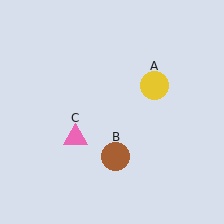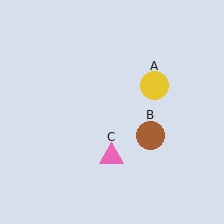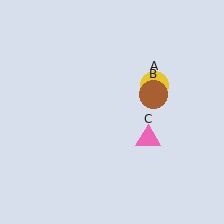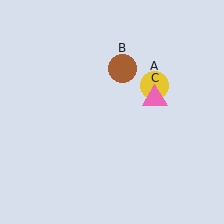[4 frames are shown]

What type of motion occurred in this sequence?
The brown circle (object B), pink triangle (object C) rotated counterclockwise around the center of the scene.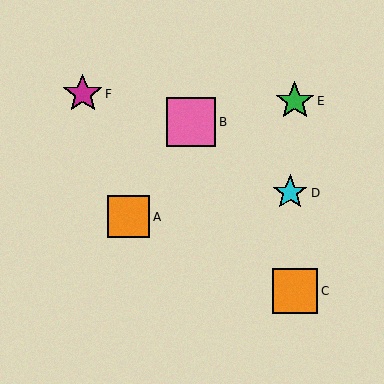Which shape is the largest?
The pink square (labeled B) is the largest.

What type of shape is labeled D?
Shape D is a cyan star.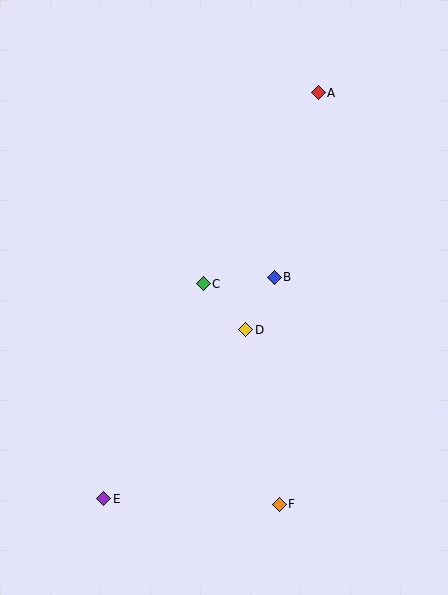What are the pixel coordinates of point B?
Point B is at (274, 277).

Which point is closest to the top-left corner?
Point A is closest to the top-left corner.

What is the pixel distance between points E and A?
The distance between E and A is 459 pixels.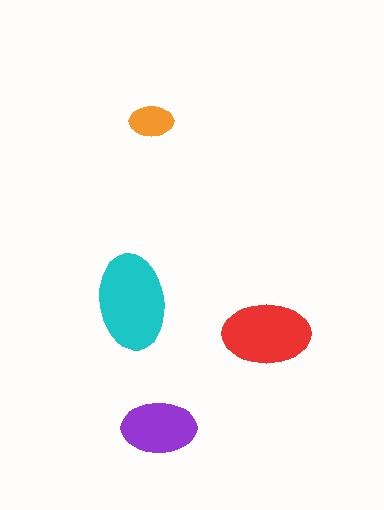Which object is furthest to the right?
The red ellipse is rightmost.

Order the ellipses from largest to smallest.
the cyan one, the red one, the purple one, the orange one.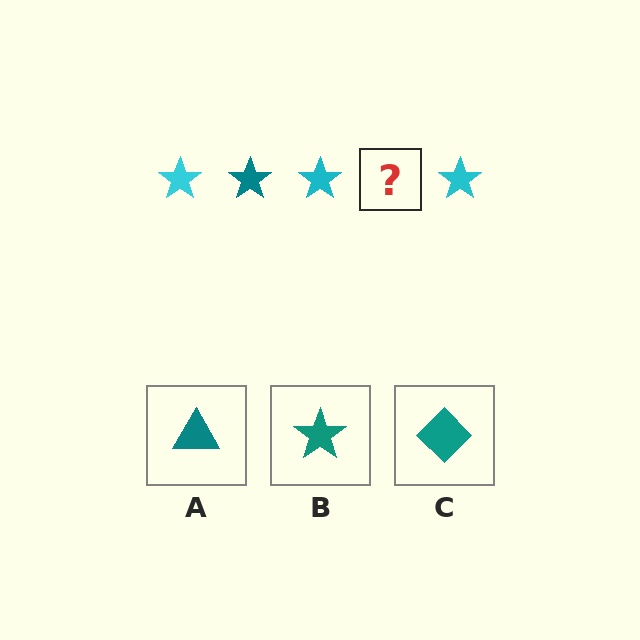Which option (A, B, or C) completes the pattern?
B.